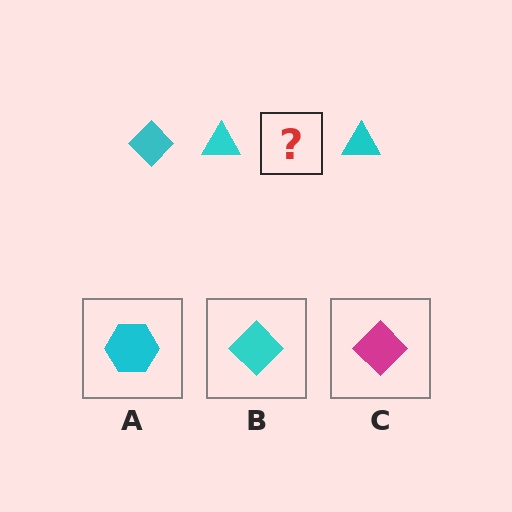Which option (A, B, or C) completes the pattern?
B.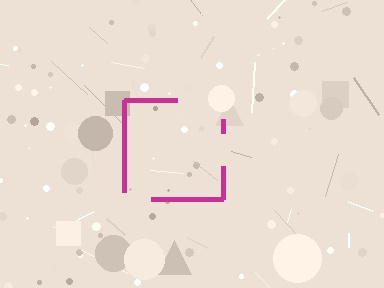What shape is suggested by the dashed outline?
The dashed outline suggests a square.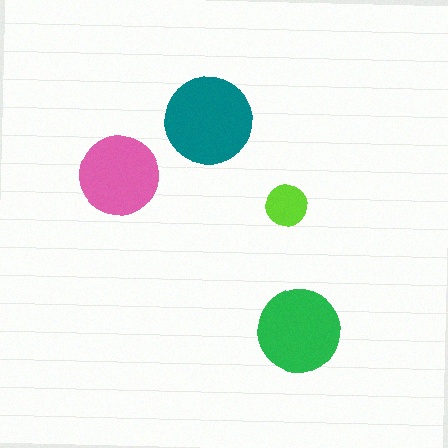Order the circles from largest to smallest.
the teal one, the green one, the pink one, the lime one.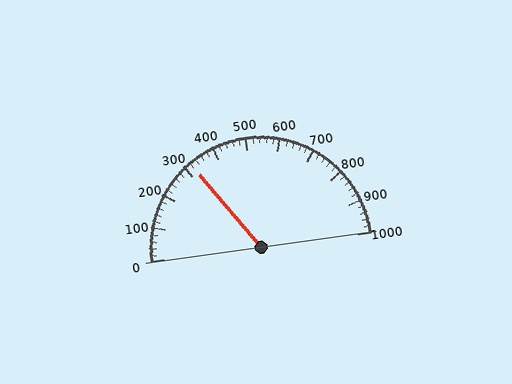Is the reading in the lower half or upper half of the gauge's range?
The reading is in the lower half of the range (0 to 1000).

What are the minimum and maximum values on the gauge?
The gauge ranges from 0 to 1000.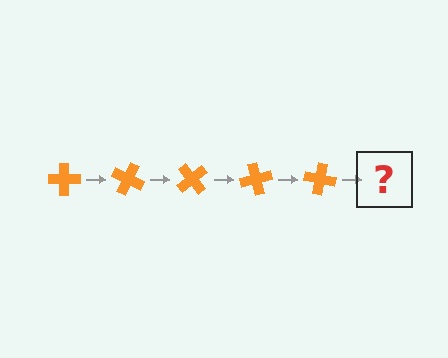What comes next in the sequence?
The next element should be an orange cross rotated 125 degrees.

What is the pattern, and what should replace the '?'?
The pattern is that the cross rotates 25 degrees each step. The '?' should be an orange cross rotated 125 degrees.